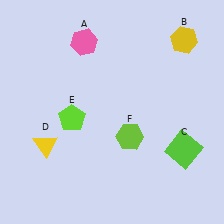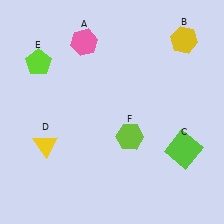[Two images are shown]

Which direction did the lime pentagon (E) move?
The lime pentagon (E) moved up.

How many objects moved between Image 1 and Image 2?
1 object moved between the two images.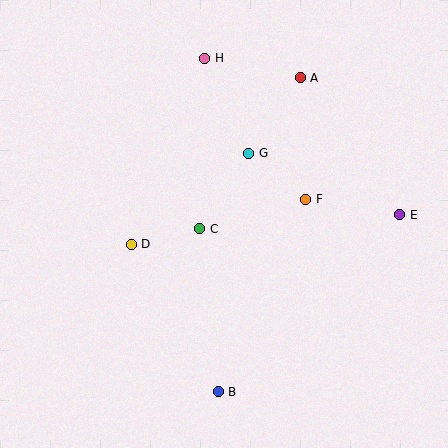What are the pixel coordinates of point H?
Point H is at (205, 58).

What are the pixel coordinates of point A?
Point A is at (300, 78).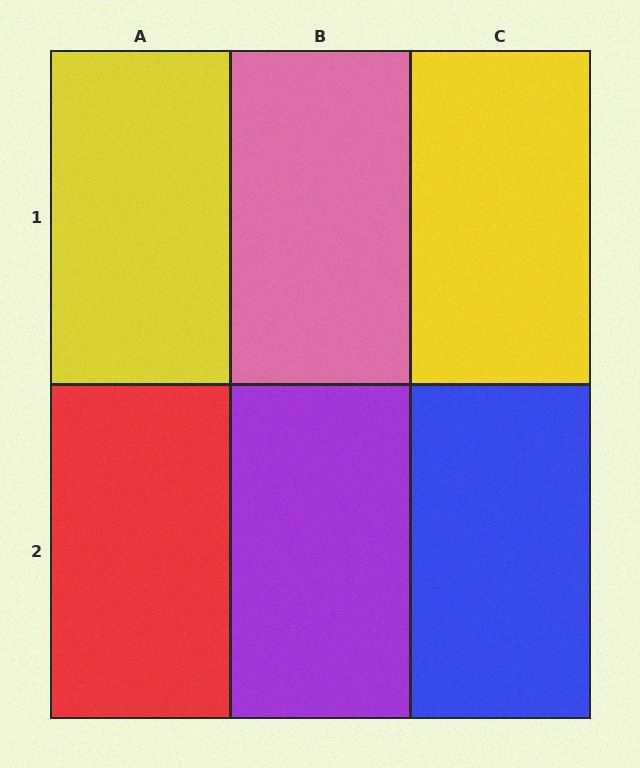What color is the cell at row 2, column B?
Purple.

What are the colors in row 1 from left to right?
Yellow, pink, yellow.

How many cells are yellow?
2 cells are yellow.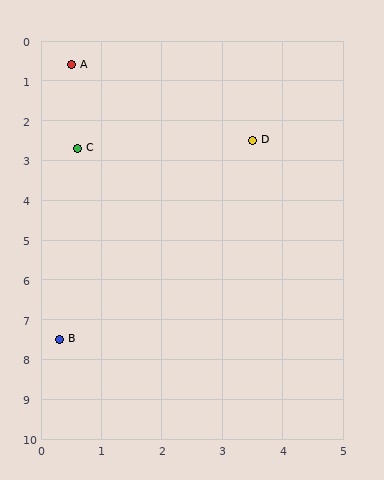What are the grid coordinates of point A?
Point A is at approximately (0.5, 0.6).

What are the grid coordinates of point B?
Point B is at approximately (0.3, 7.5).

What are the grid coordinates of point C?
Point C is at approximately (0.6, 2.7).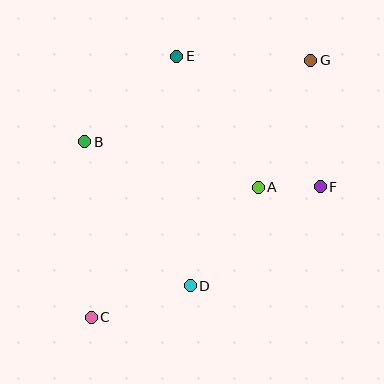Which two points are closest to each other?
Points A and F are closest to each other.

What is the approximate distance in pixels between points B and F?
The distance between B and F is approximately 240 pixels.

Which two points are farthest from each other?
Points C and G are farthest from each other.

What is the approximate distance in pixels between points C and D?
The distance between C and D is approximately 104 pixels.